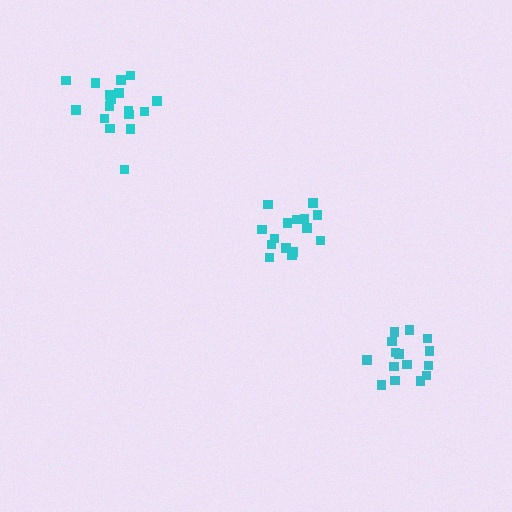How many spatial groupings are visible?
There are 3 spatial groupings.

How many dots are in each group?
Group 1: 16 dots, Group 2: 17 dots, Group 3: 15 dots (48 total).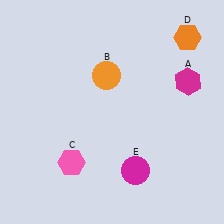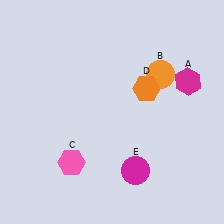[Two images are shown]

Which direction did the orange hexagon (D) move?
The orange hexagon (D) moved down.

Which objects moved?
The objects that moved are: the orange circle (B), the orange hexagon (D).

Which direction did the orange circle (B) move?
The orange circle (B) moved right.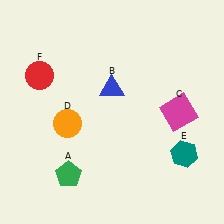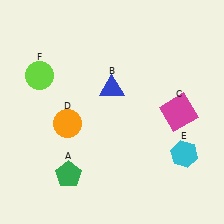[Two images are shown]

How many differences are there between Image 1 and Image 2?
There are 2 differences between the two images.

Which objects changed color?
E changed from teal to cyan. F changed from red to lime.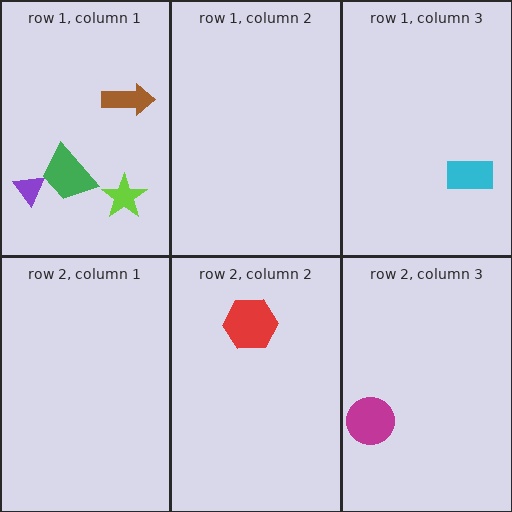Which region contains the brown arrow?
The row 1, column 1 region.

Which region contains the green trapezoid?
The row 1, column 1 region.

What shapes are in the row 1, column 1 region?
The lime star, the brown arrow, the purple triangle, the green trapezoid.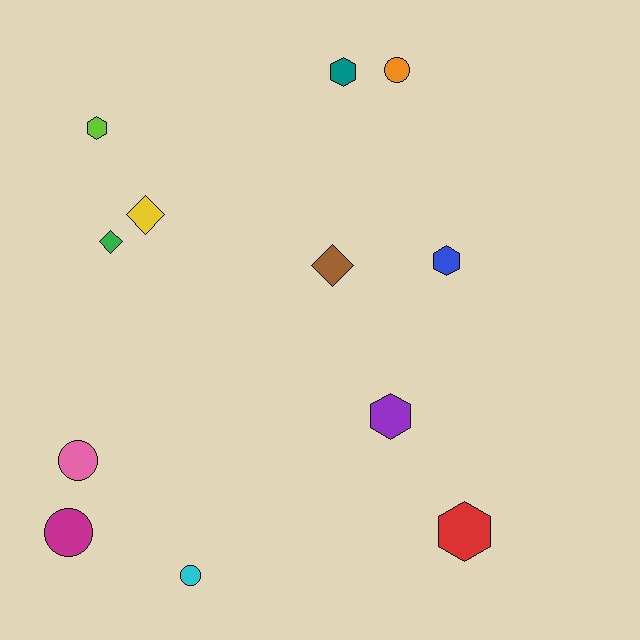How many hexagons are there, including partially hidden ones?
There are 5 hexagons.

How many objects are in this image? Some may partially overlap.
There are 12 objects.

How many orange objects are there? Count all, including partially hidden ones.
There is 1 orange object.